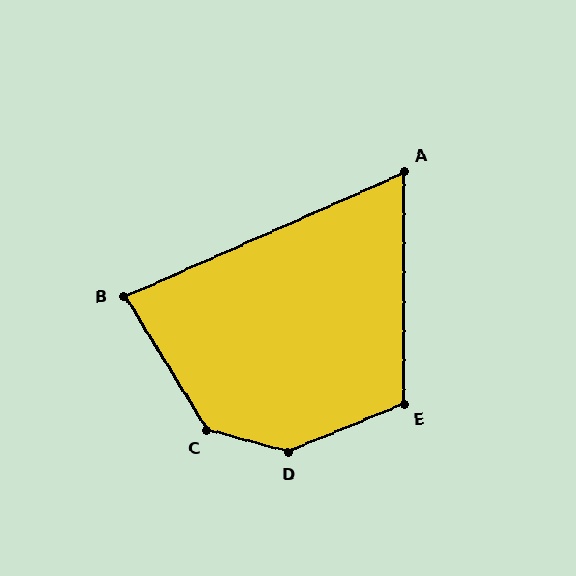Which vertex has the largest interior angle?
D, at approximately 143 degrees.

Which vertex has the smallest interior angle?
A, at approximately 66 degrees.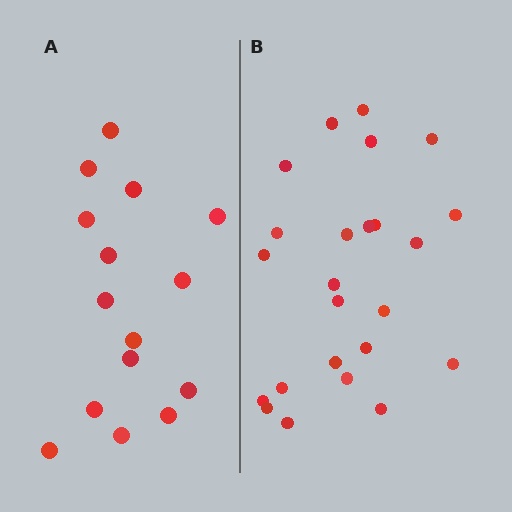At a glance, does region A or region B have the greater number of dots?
Region B (the right region) has more dots.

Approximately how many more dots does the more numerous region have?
Region B has roughly 8 or so more dots than region A.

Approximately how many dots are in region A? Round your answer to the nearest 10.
About 20 dots. (The exact count is 15, which rounds to 20.)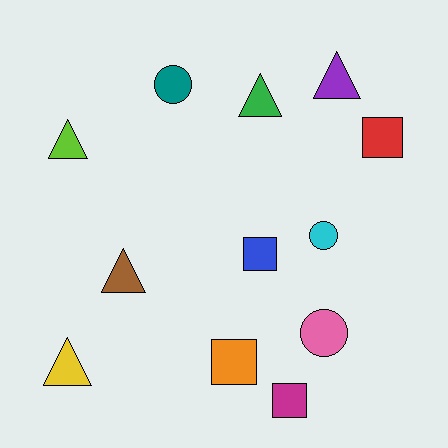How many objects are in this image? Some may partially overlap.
There are 12 objects.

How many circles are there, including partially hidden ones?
There are 3 circles.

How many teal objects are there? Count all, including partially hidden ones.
There is 1 teal object.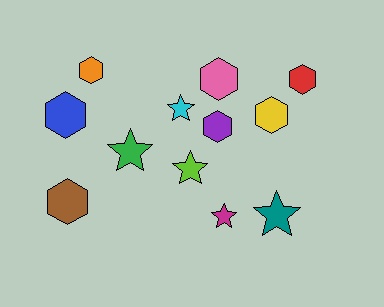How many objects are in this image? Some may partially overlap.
There are 12 objects.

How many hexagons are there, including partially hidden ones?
There are 7 hexagons.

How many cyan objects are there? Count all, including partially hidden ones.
There is 1 cyan object.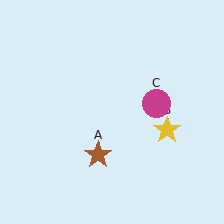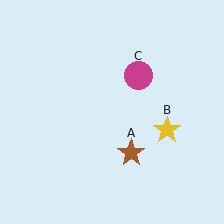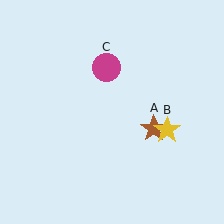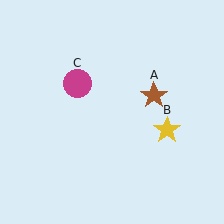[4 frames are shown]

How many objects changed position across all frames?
2 objects changed position: brown star (object A), magenta circle (object C).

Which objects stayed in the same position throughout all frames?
Yellow star (object B) remained stationary.